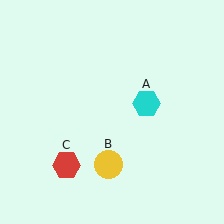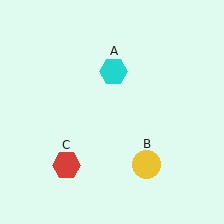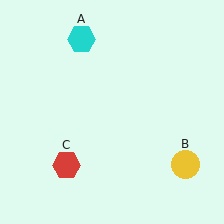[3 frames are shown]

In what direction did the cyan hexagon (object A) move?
The cyan hexagon (object A) moved up and to the left.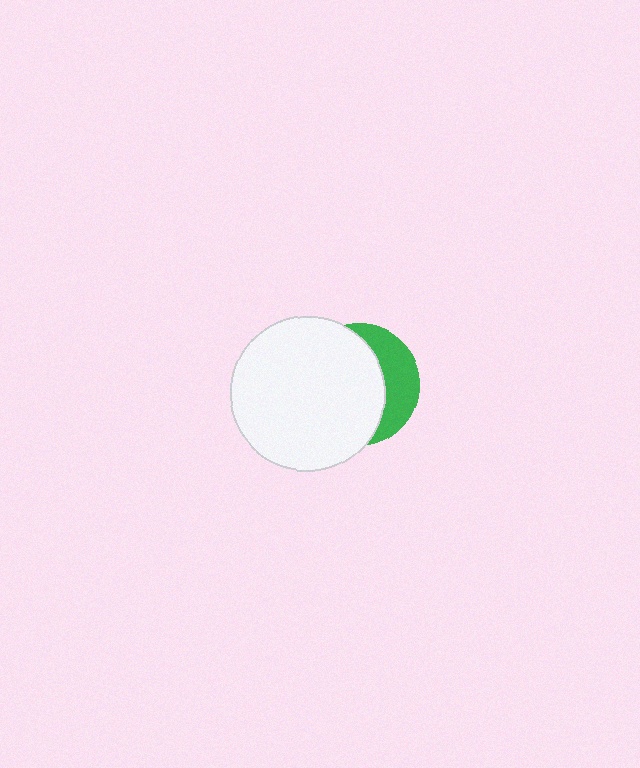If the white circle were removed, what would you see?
You would see the complete green circle.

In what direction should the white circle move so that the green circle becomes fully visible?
The white circle should move left. That is the shortest direction to clear the overlap and leave the green circle fully visible.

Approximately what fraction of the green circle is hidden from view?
Roughly 68% of the green circle is hidden behind the white circle.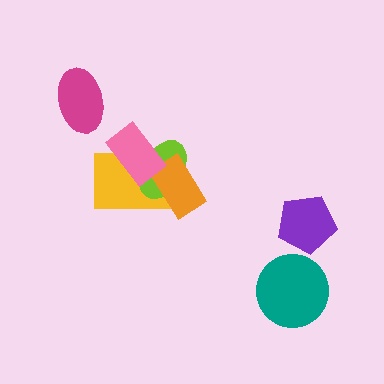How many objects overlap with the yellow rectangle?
3 objects overlap with the yellow rectangle.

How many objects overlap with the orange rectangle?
2 objects overlap with the orange rectangle.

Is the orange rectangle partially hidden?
No, no other shape covers it.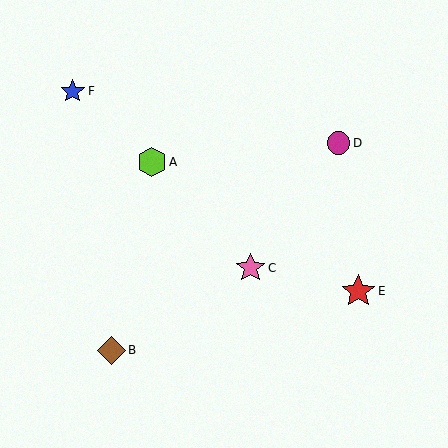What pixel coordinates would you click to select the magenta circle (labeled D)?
Click at (339, 143) to select the magenta circle D.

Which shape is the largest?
The red star (labeled E) is the largest.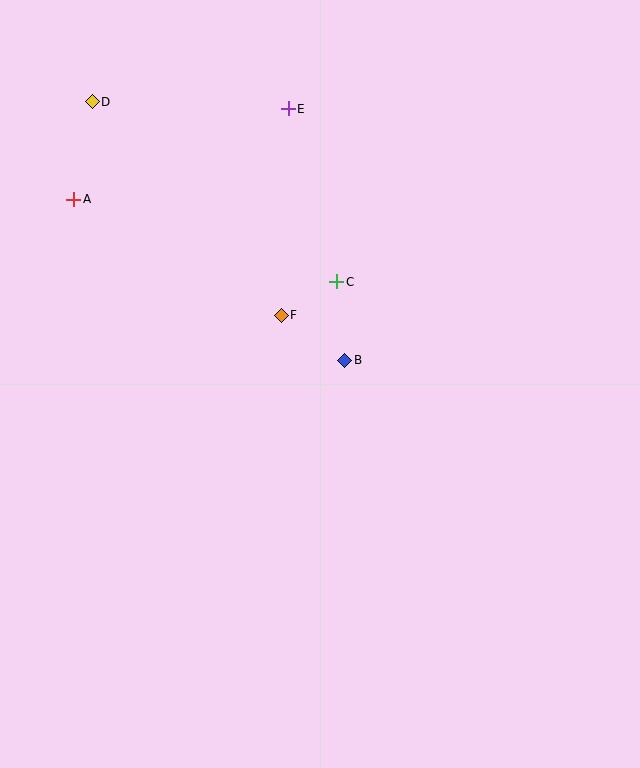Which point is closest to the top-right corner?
Point E is closest to the top-right corner.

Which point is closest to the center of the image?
Point B at (345, 360) is closest to the center.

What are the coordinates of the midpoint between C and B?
The midpoint between C and B is at (341, 321).